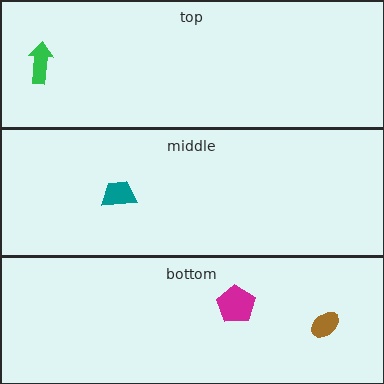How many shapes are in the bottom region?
2.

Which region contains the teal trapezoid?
The middle region.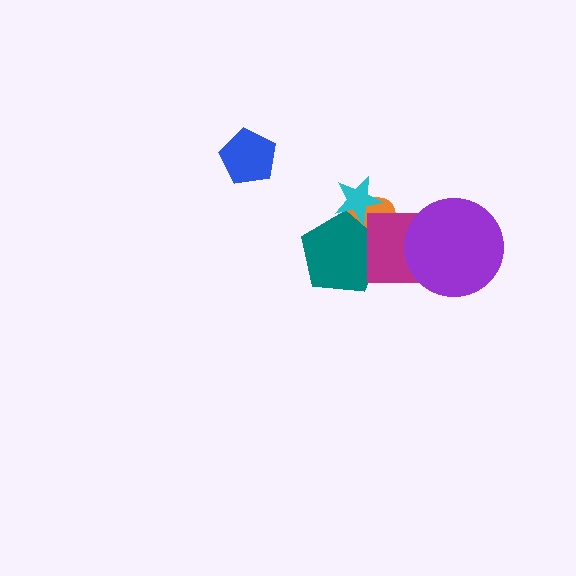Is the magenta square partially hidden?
Yes, it is partially covered by another shape.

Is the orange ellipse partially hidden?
Yes, it is partially covered by another shape.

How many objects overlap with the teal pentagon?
3 objects overlap with the teal pentagon.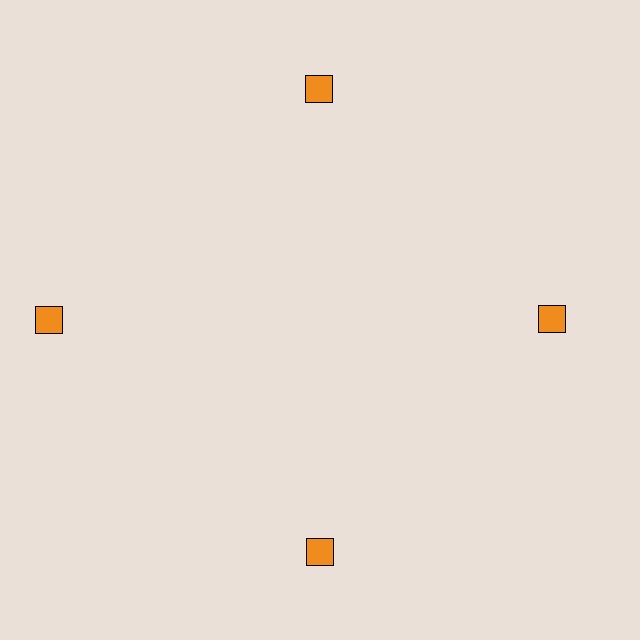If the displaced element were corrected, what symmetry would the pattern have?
It would have 4-fold rotational symmetry — the pattern would map onto itself every 90 degrees.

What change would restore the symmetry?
The symmetry would be restored by moving it inward, back onto the ring so that all 4 diamonds sit at equal angles and equal distance from the center.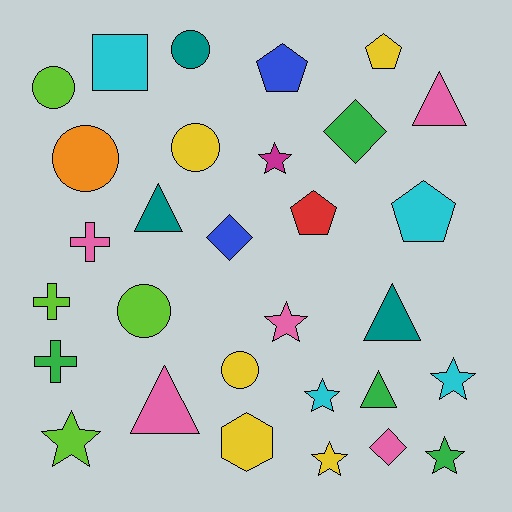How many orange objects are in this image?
There is 1 orange object.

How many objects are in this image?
There are 30 objects.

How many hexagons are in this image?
There is 1 hexagon.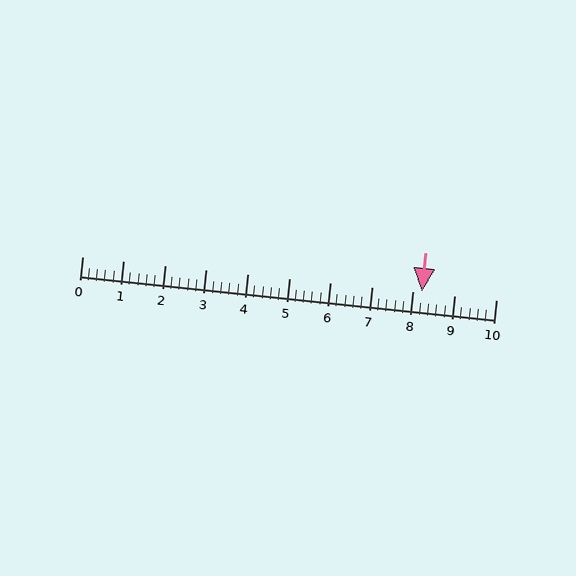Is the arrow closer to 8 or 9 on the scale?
The arrow is closer to 8.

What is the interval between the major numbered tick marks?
The major tick marks are spaced 1 units apart.